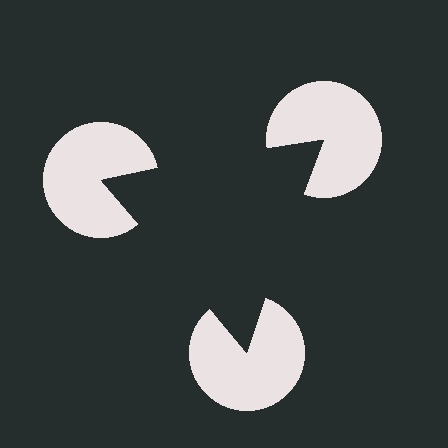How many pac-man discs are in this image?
There are 3 — one at each vertex of the illusory triangle.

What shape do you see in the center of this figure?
An illusory triangle — its edges are inferred from the aligned wedge cuts in the pac-man discs, not physically drawn.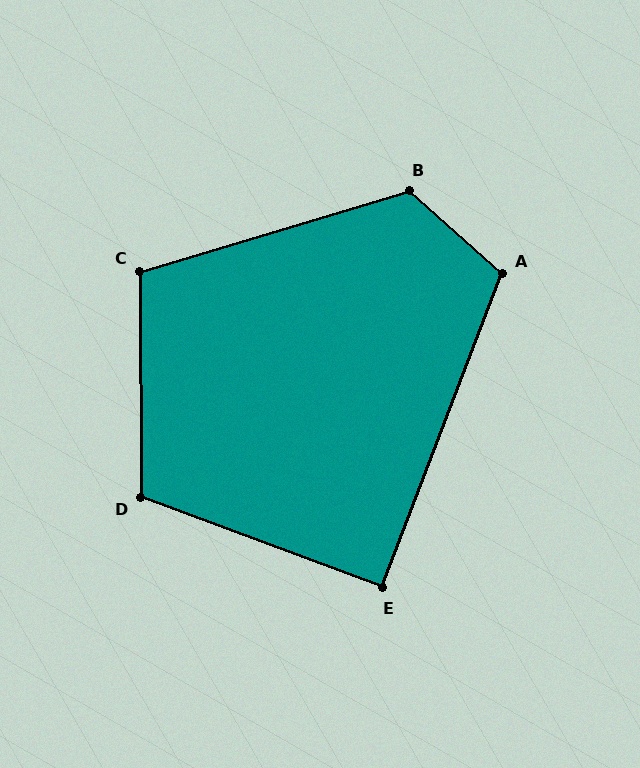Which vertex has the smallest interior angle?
E, at approximately 91 degrees.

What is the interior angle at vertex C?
Approximately 106 degrees (obtuse).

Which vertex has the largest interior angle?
B, at approximately 122 degrees.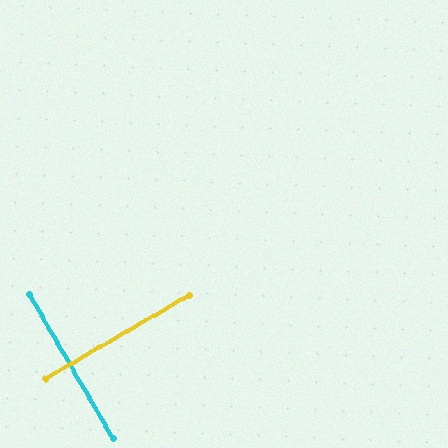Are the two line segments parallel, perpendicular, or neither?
Perpendicular — they meet at approximately 90°.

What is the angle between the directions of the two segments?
Approximately 90 degrees.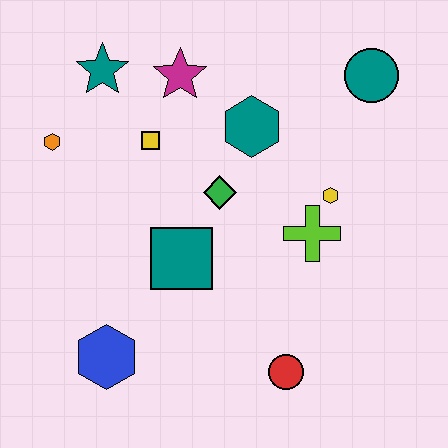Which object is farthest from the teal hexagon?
The blue hexagon is farthest from the teal hexagon.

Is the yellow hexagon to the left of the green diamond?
No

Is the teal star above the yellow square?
Yes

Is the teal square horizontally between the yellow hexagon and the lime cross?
No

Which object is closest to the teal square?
The green diamond is closest to the teal square.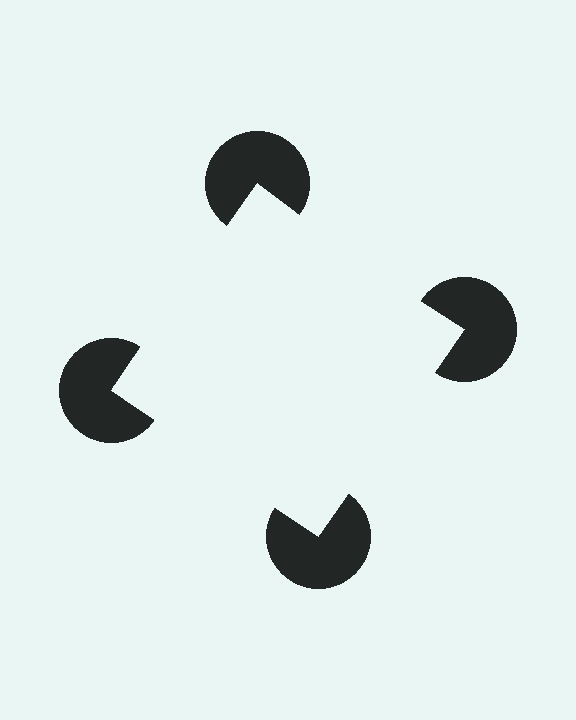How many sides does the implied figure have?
4 sides.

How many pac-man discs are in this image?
There are 4 — one at each vertex of the illusory square.